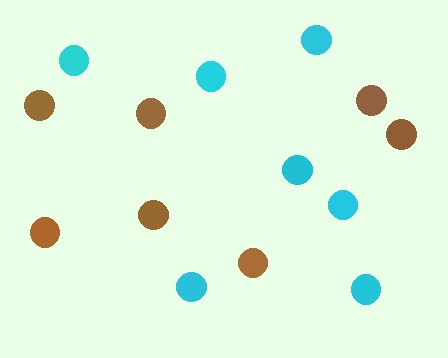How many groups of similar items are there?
There are 2 groups: one group of brown circles (7) and one group of cyan circles (7).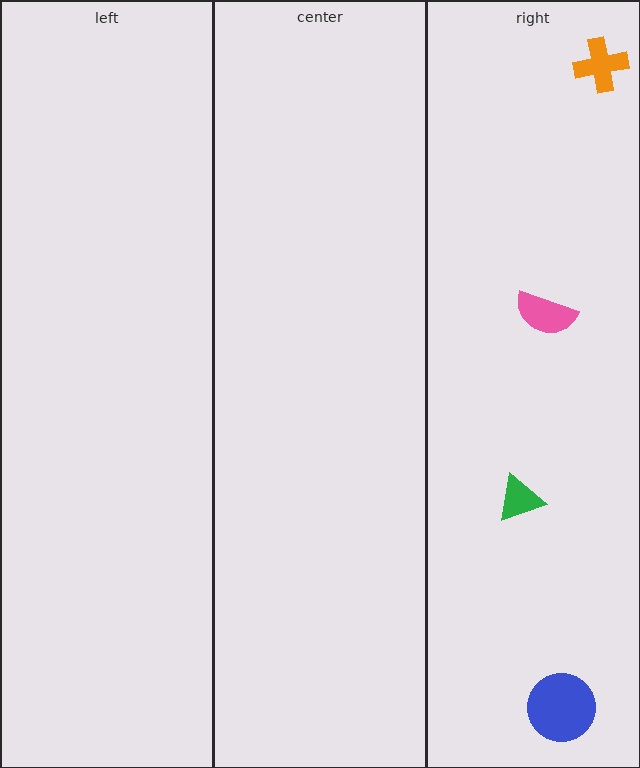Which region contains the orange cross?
The right region.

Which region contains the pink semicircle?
The right region.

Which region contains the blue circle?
The right region.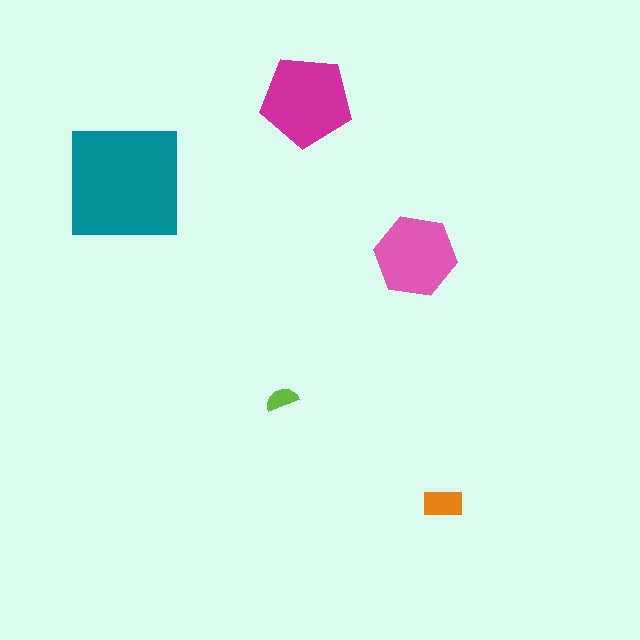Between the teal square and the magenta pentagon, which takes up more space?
The teal square.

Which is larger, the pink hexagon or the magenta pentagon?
The magenta pentagon.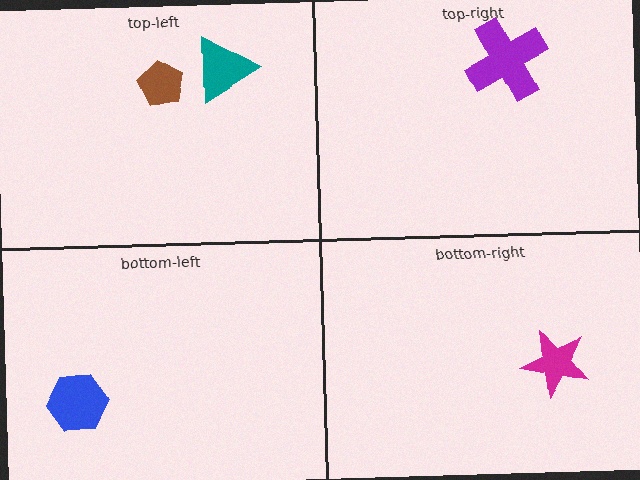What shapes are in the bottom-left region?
The blue hexagon.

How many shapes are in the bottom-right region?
1.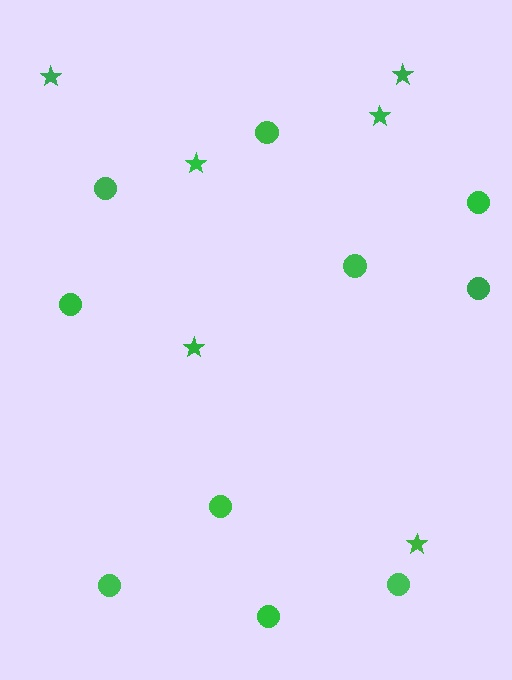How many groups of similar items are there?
There are 2 groups: one group of stars (6) and one group of circles (10).